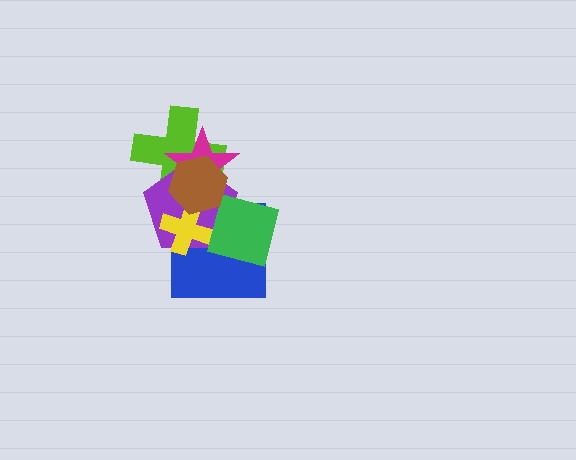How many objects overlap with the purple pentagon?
6 objects overlap with the purple pentagon.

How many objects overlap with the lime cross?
3 objects overlap with the lime cross.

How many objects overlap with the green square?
2 objects overlap with the green square.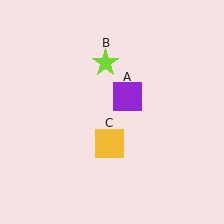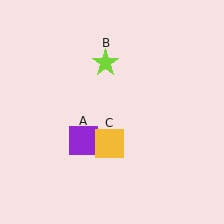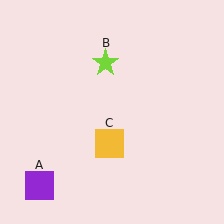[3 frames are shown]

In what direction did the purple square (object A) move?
The purple square (object A) moved down and to the left.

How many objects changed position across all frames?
1 object changed position: purple square (object A).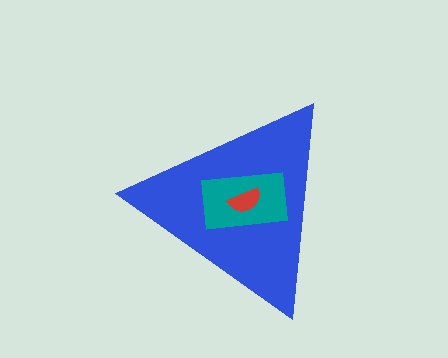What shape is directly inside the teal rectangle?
The red semicircle.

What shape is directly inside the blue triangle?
The teal rectangle.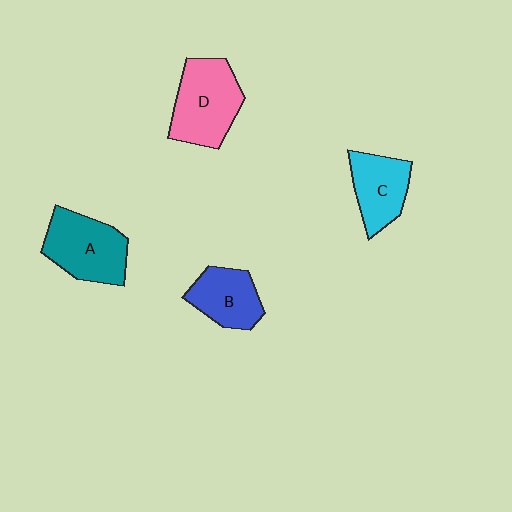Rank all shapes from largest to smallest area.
From largest to smallest: D (pink), A (teal), C (cyan), B (blue).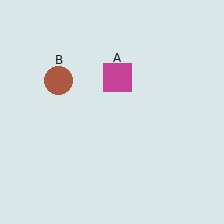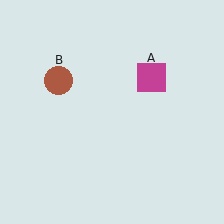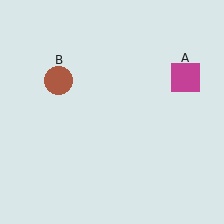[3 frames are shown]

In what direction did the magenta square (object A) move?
The magenta square (object A) moved right.